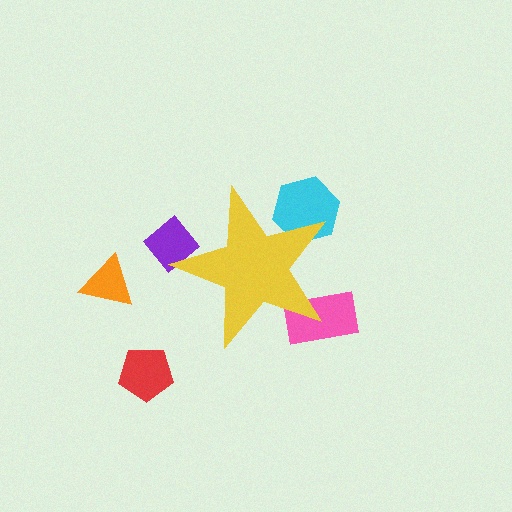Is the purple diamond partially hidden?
Yes, the purple diamond is partially hidden behind the yellow star.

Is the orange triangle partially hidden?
No, the orange triangle is fully visible.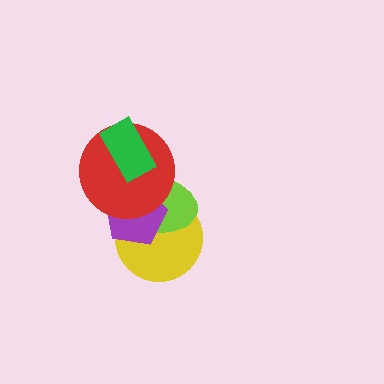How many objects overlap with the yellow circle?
3 objects overlap with the yellow circle.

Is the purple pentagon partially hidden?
Yes, it is partially covered by another shape.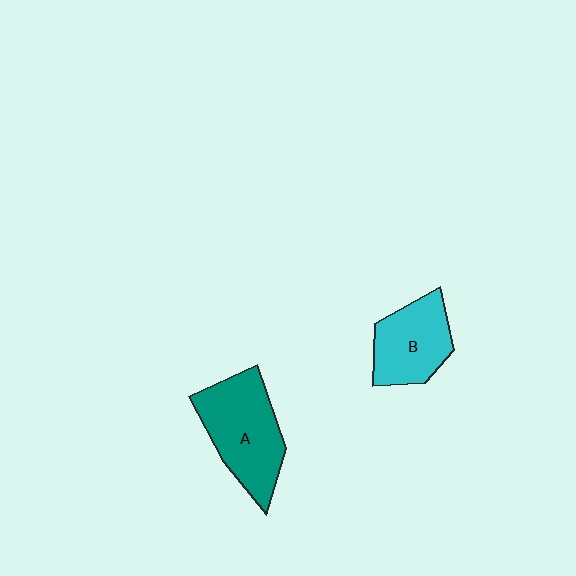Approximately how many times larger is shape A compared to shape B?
Approximately 1.3 times.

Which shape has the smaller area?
Shape B (cyan).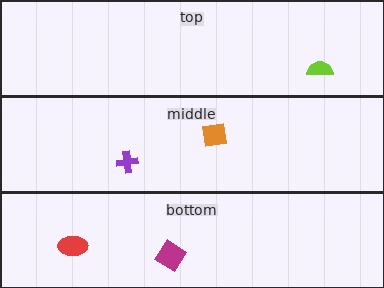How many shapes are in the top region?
1.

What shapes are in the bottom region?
The red ellipse, the magenta diamond.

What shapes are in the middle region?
The orange square, the purple cross.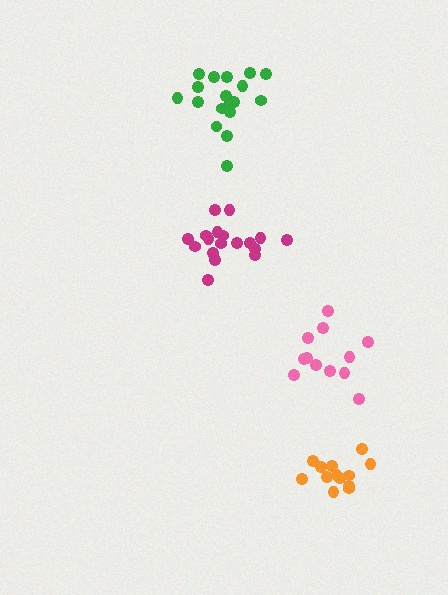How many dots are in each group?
Group 1: 18 dots, Group 2: 12 dots, Group 3: 18 dots, Group 4: 13 dots (61 total).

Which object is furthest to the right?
The pink cluster is rightmost.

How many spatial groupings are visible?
There are 4 spatial groupings.